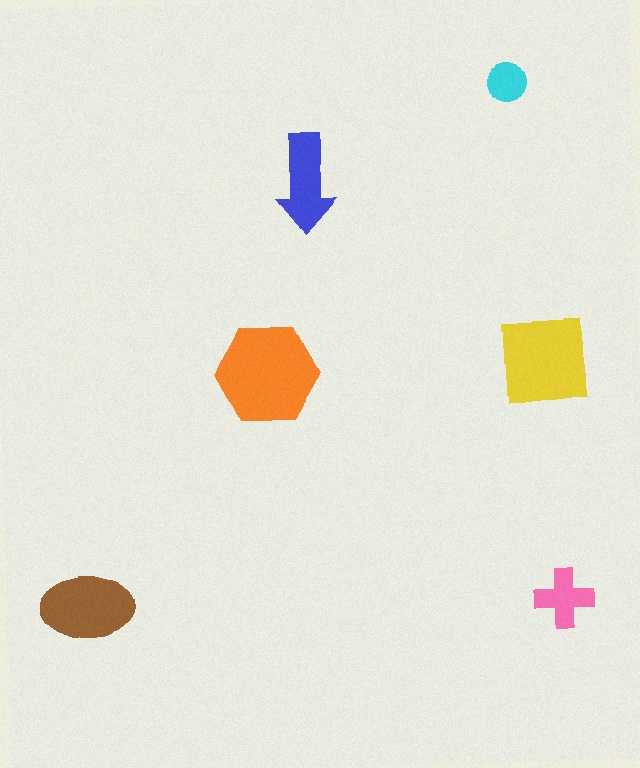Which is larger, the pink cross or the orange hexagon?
The orange hexagon.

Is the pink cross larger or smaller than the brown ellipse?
Smaller.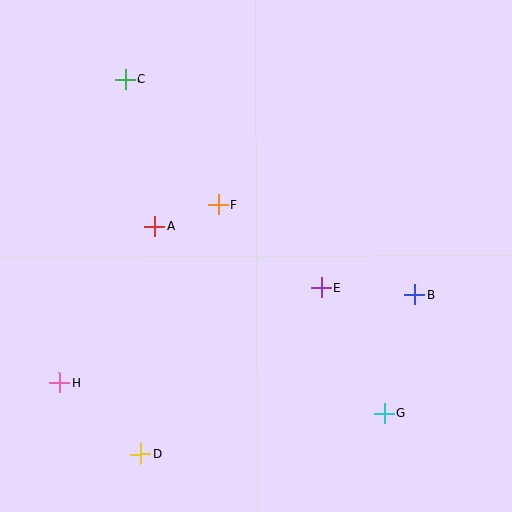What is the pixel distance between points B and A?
The distance between B and A is 269 pixels.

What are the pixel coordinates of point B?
Point B is at (415, 295).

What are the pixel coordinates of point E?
Point E is at (321, 288).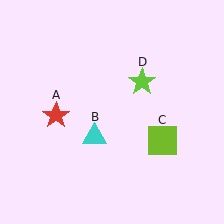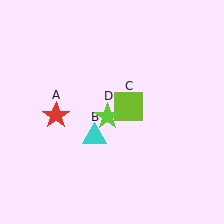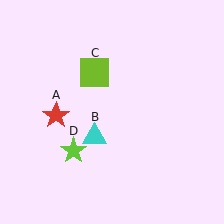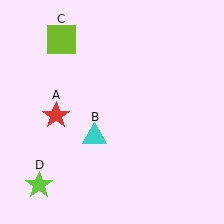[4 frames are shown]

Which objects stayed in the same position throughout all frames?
Red star (object A) and cyan triangle (object B) remained stationary.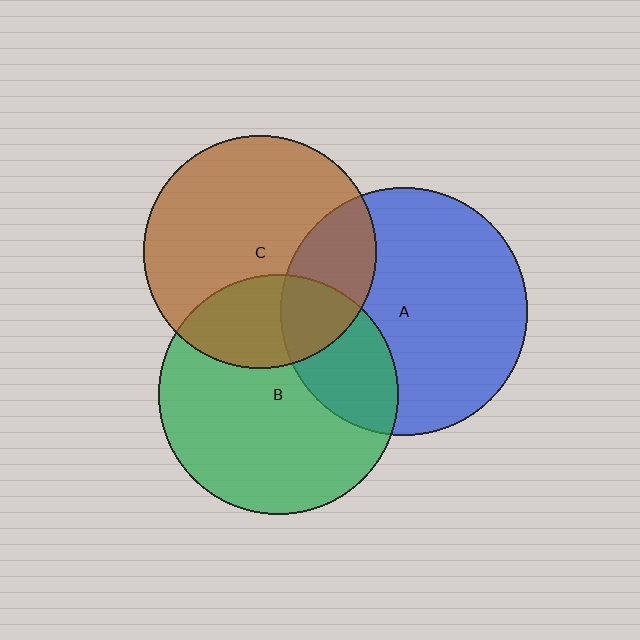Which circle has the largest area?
Circle A (blue).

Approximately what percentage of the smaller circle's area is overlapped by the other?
Approximately 30%.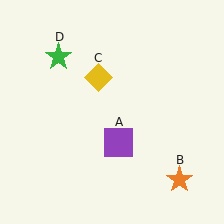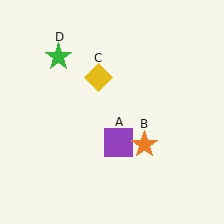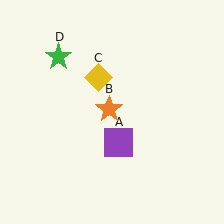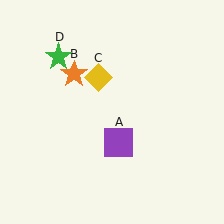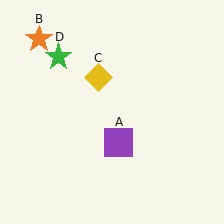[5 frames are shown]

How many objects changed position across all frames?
1 object changed position: orange star (object B).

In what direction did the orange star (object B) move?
The orange star (object B) moved up and to the left.